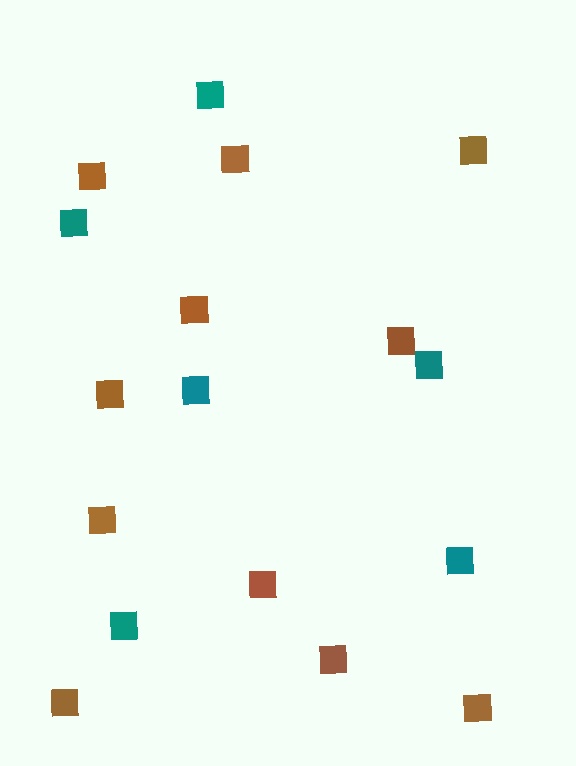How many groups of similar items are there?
There are 2 groups: one group of brown squares (11) and one group of teal squares (6).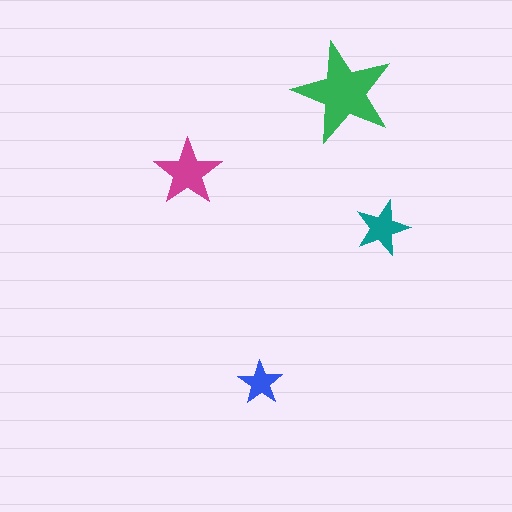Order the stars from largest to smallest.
the green one, the magenta one, the teal one, the blue one.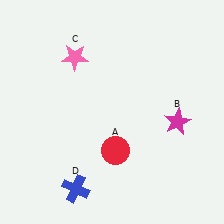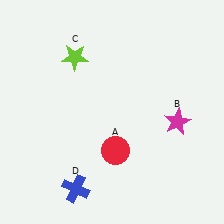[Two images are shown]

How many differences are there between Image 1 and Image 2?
There is 1 difference between the two images.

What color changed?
The star (C) changed from pink in Image 1 to lime in Image 2.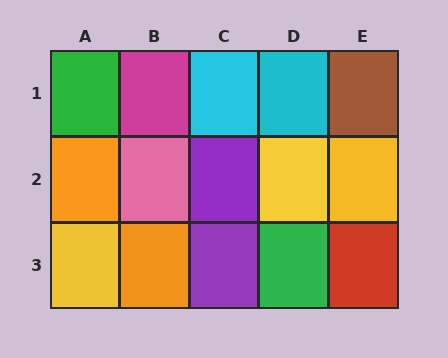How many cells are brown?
1 cell is brown.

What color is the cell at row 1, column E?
Brown.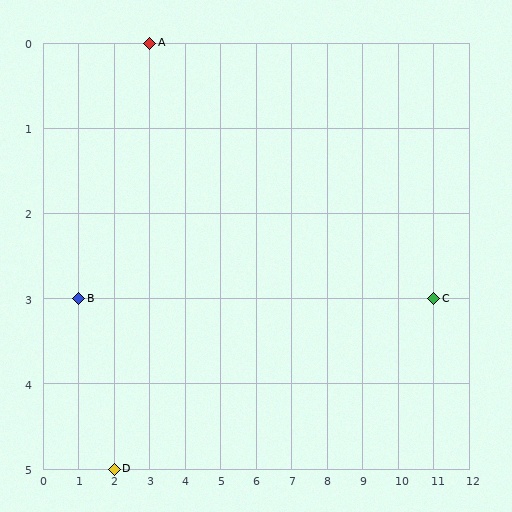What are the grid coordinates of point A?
Point A is at grid coordinates (3, 0).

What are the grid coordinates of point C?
Point C is at grid coordinates (11, 3).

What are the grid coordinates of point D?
Point D is at grid coordinates (2, 5).